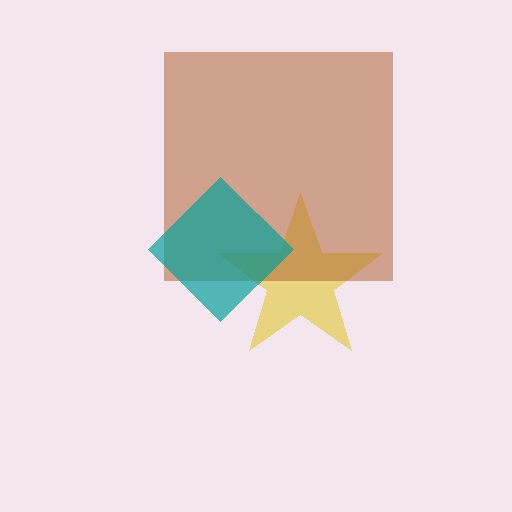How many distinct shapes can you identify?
There are 3 distinct shapes: a yellow star, a brown square, a teal diamond.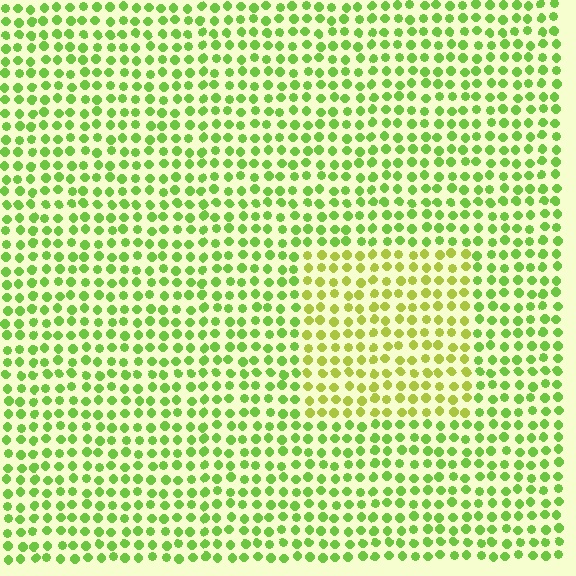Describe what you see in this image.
The image is filled with small lime elements in a uniform arrangement. A rectangle-shaped region is visible where the elements are tinted to a slightly different hue, forming a subtle color boundary.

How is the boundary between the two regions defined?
The boundary is defined purely by a slight shift in hue (about 28 degrees). Spacing, size, and orientation are identical on both sides.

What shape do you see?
I see a rectangle.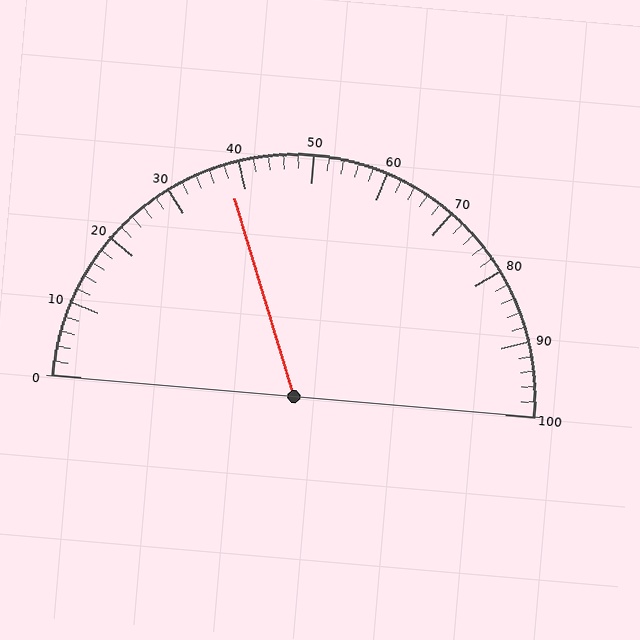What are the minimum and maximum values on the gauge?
The gauge ranges from 0 to 100.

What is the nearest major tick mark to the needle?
The nearest major tick mark is 40.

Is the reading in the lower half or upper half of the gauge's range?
The reading is in the lower half of the range (0 to 100).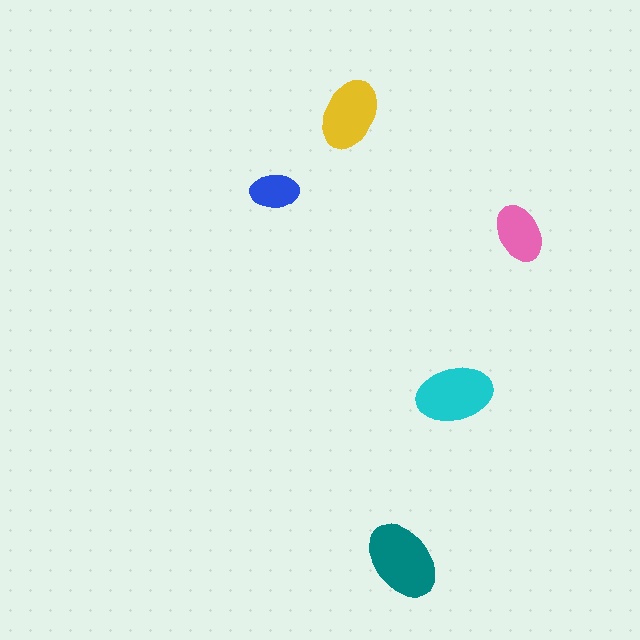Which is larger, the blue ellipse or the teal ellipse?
The teal one.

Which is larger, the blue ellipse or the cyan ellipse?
The cyan one.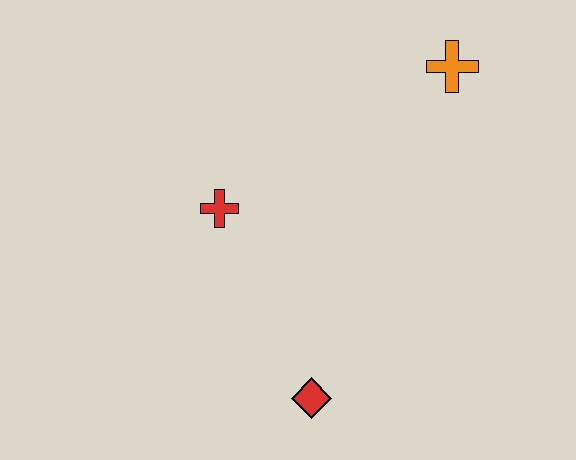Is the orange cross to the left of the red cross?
No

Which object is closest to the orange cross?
The red cross is closest to the orange cross.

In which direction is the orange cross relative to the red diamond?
The orange cross is above the red diamond.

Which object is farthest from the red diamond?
The orange cross is farthest from the red diamond.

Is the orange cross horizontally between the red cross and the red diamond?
No